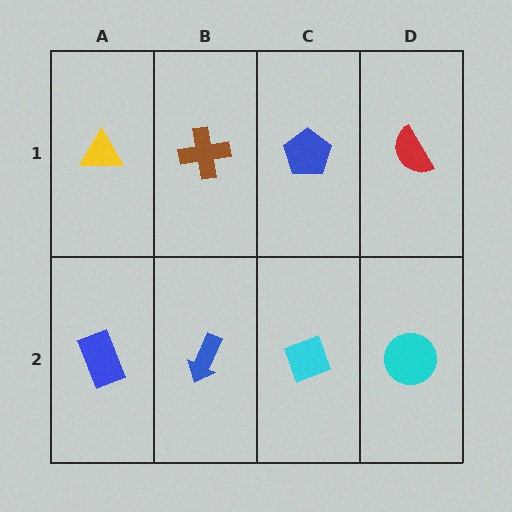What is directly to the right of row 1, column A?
A brown cross.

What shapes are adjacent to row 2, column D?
A red semicircle (row 1, column D), a cyan diamond (row 2, column C).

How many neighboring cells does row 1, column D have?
2.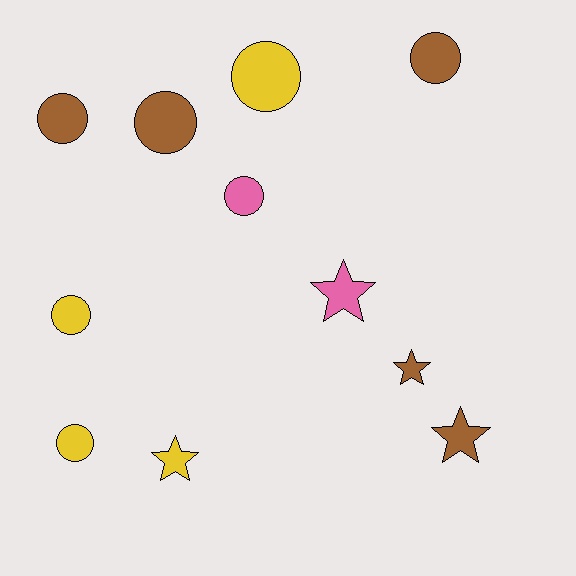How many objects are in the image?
There are 11 objects.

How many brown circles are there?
There are 3 brown circles.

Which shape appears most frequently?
Circle, with 7 objects.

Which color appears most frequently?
Brown, with 5 objects.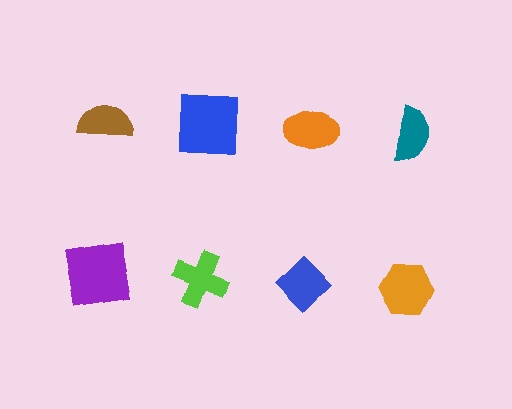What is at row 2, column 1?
A purple square.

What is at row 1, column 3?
An orange ellipse.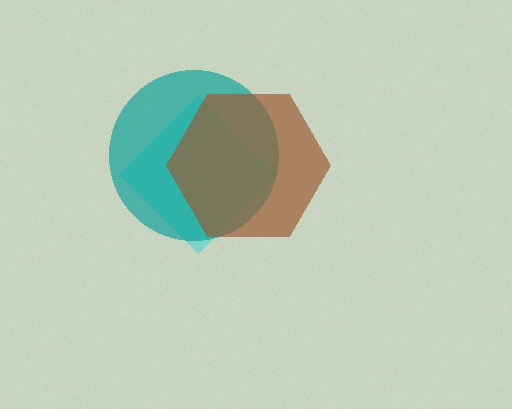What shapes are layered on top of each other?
The layered shapes are: a cyan diamond, a teal circle, a brown hexagon.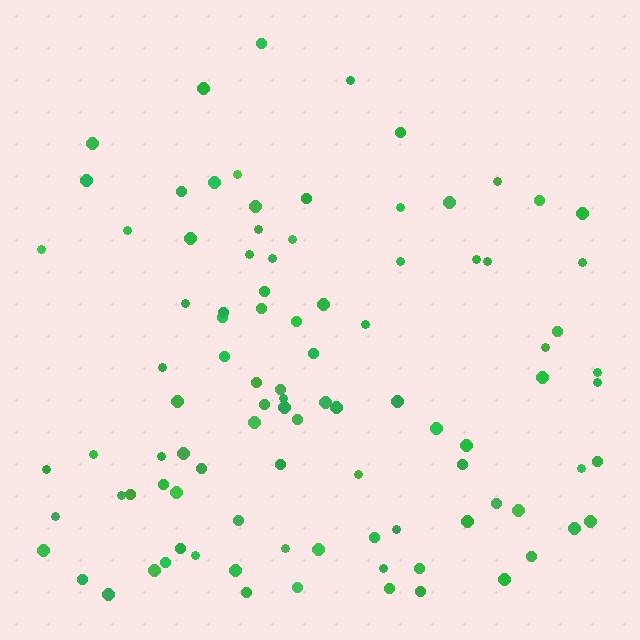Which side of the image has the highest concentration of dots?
The bottom.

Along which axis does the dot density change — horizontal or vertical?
Vertical.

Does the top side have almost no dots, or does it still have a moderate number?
Still a moderate number, just noticeably fewer than the bottom.